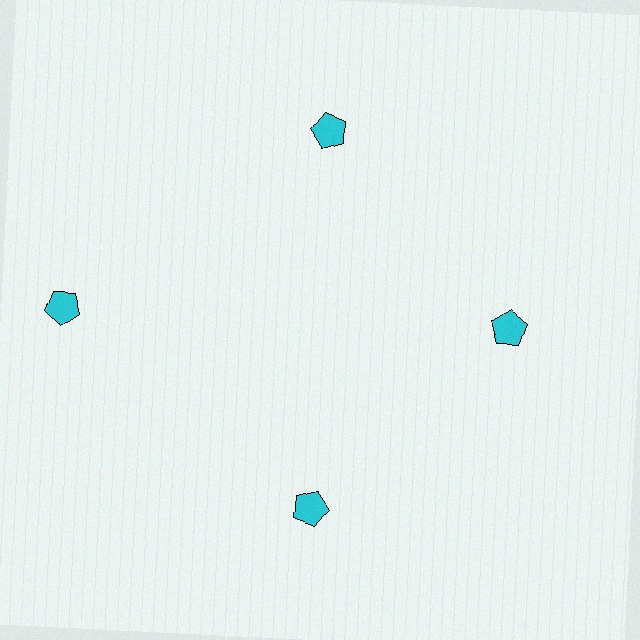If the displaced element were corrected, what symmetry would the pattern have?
It would have 4-fold rotational symmetry — the pattern would map onto itself every 90 degrees.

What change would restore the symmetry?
The symmetry would be restored by moving it inward, back onto the ring so that all 4 pentagons sit at equal angles and equal distance from the center.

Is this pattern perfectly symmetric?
No. The 4 cyan pentagons are arranged in a ring, but one element near the 9 o'clock position is pushed outward from the center, breaking the 4-fold rotational symmetry.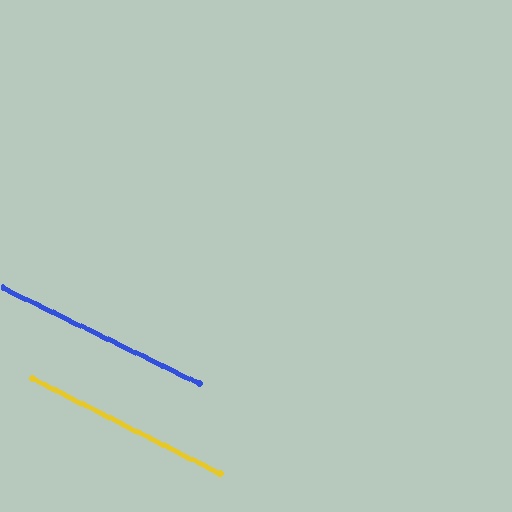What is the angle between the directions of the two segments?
Approximately 1 degree.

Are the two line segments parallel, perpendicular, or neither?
Parallel — their directions differ by only 0.9°.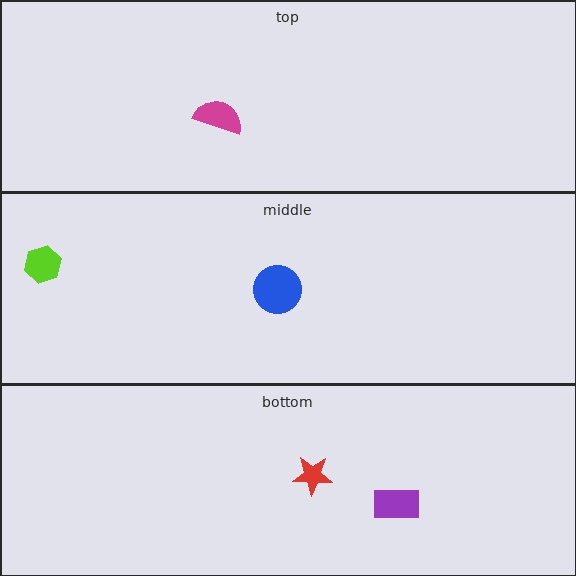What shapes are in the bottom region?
The red star, the purple rectangle.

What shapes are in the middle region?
The lime hexagon, the blue circle.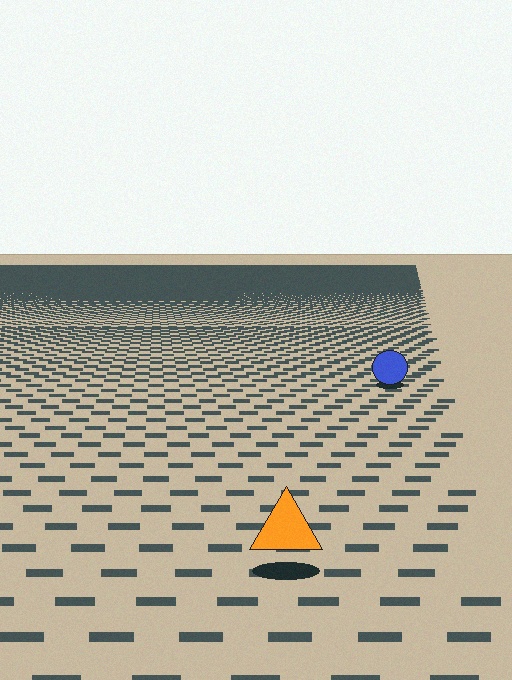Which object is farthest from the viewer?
The blue circle is farthest from the viewer. It appears smaller and the ground texture around it is denser.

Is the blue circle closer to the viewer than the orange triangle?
No. The orange triangle is closer — you can tell from the texture gradient: the ground texture is coarser near it.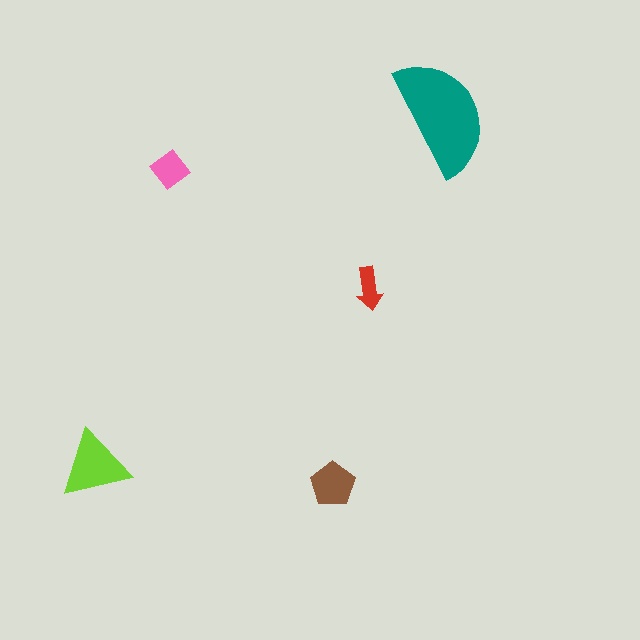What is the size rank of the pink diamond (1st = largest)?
4th.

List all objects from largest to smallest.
The teal semicircle, the lime triangle, the brown pentagon, the pink diamond, the red arrow.